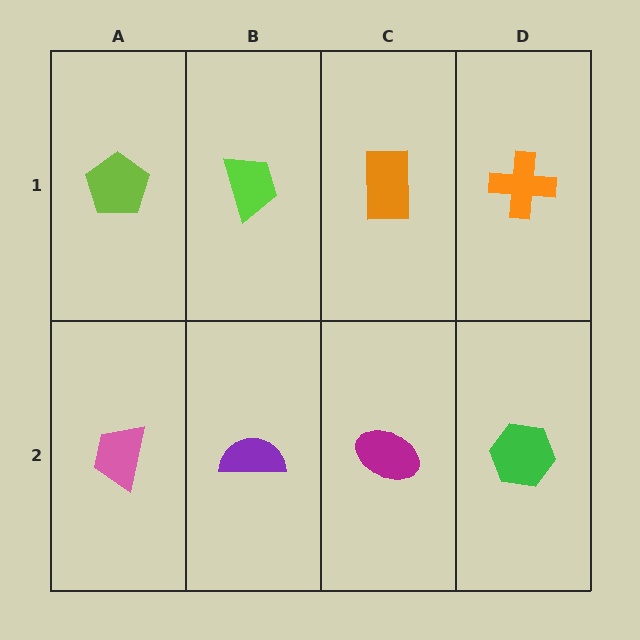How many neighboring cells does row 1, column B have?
3.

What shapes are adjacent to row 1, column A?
A pink trapezoid (row 2, column A), a lime trapezoid (row 1, column B).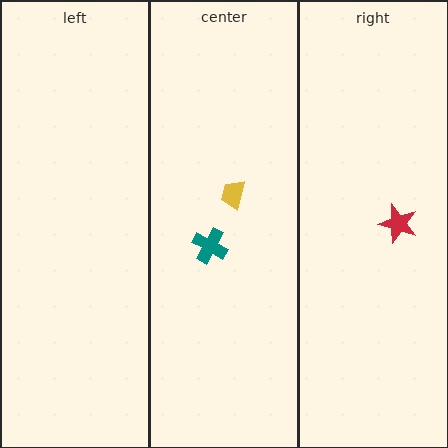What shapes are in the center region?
The yellow trapezoid, the teal cross.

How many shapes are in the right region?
1.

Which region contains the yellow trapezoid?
The center region.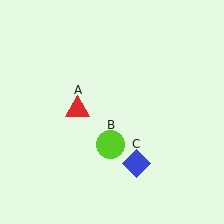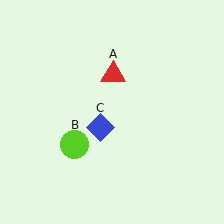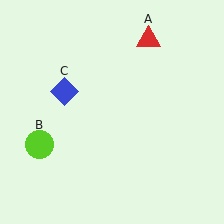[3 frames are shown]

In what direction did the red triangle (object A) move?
The red triangle (object A) moved up and to the right.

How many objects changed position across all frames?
3 objects changed position: red triangle (object A), lime circle (object B), blue diamond (object C).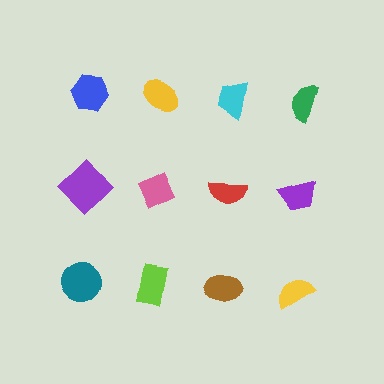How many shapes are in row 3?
4 shapes.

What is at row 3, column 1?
A teal circle.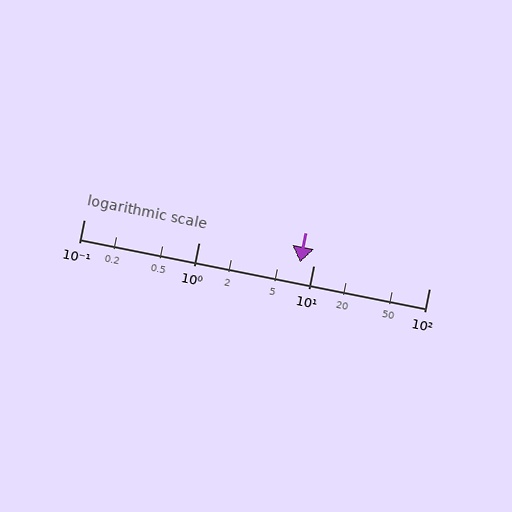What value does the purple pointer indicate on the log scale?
The pointer indicates approximately 7.6.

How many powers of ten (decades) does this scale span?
The scale spans 3 decades, from 0.1 to 100.